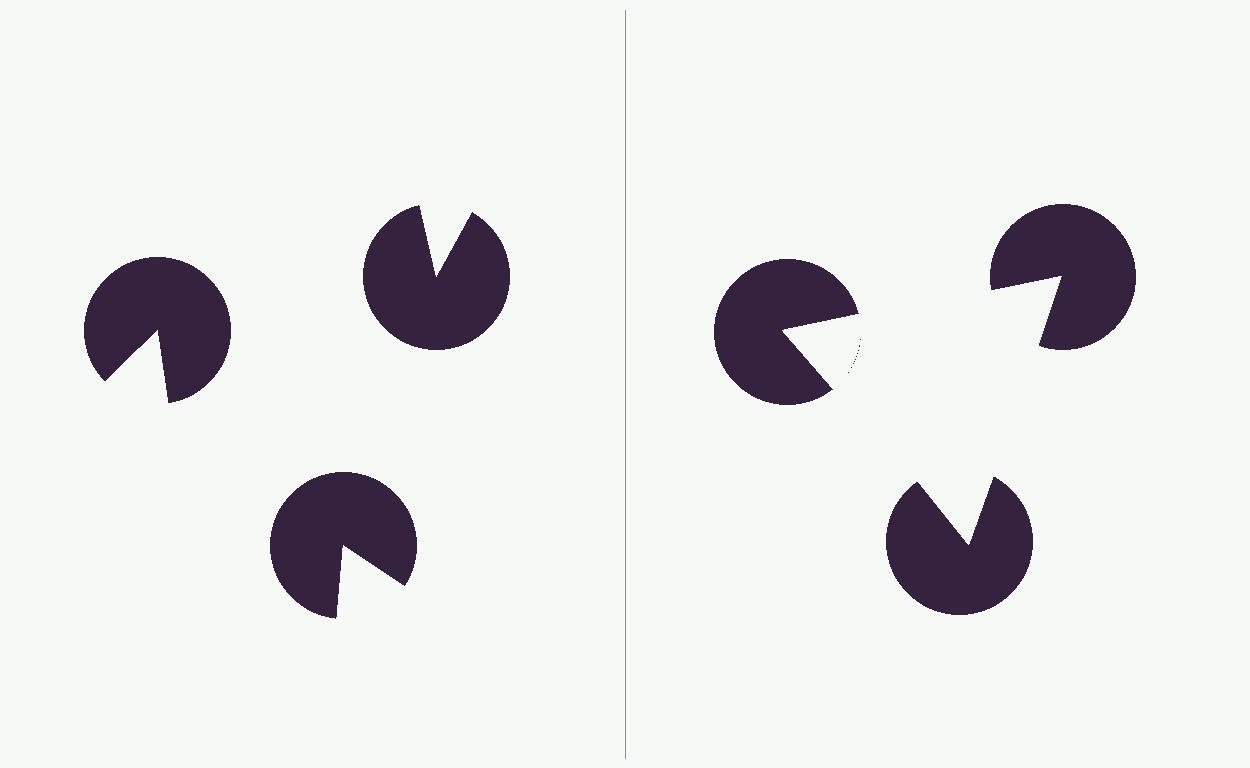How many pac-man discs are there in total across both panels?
6 — 3 on each side.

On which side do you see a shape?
An illusory triangle appears on the right side. On the left side the wedge cuts are rotated, so no coherent shape forms.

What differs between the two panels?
The pac-man discs are positioned identically on both sides; only the wedge orientations differ. On the right they align to a triangle; on the left they are misaligned.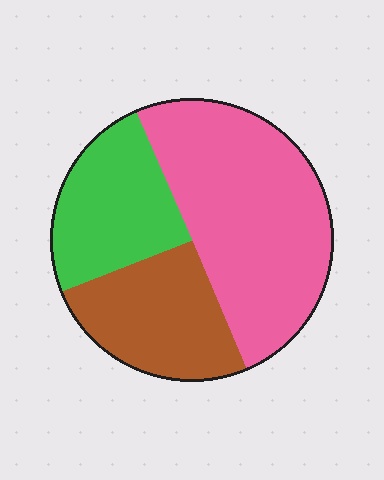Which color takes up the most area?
Pink, at roughly 50%.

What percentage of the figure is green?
Green covers around 25% of the figure.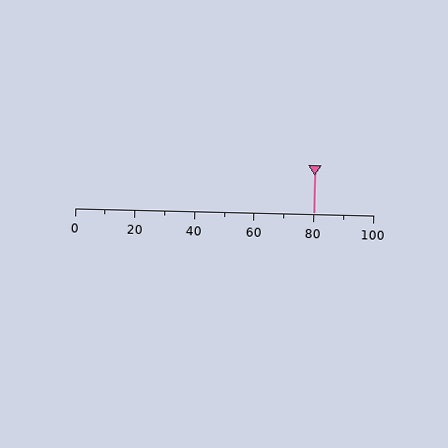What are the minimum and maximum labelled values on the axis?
The axis runs from 0 to 100.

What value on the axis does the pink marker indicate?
The marker indicates approximately 80.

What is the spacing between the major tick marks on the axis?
The major ticks are spaced 20 apart.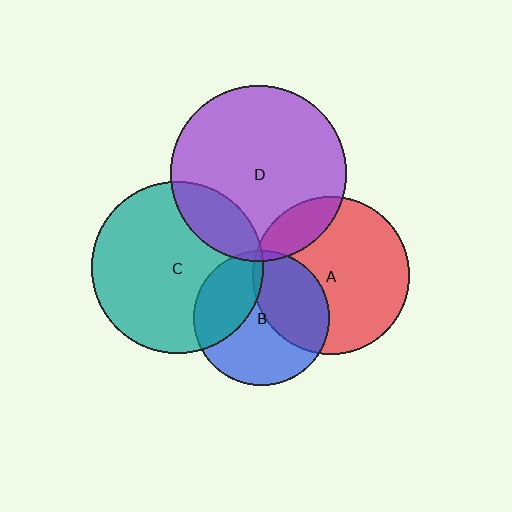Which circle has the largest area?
Circle D (purple).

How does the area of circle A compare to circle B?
Approximately 1.4 times.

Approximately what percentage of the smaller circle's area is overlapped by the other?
Approximately 20%.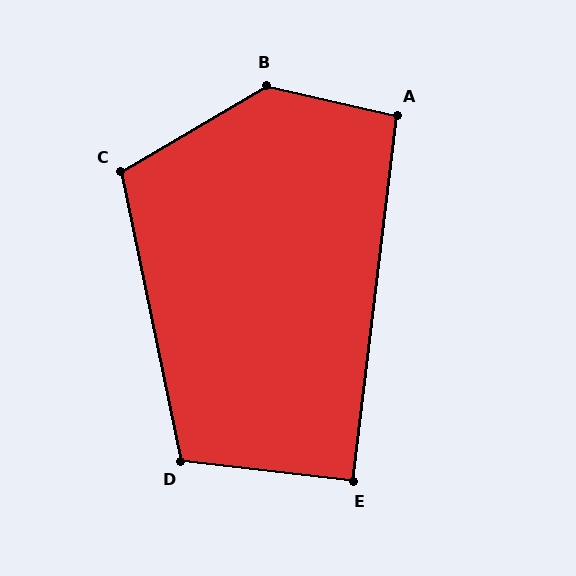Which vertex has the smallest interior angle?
E, at approximately 90 degrees.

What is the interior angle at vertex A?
Approximately 96 degrees (obtuse).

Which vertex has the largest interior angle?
B, at approximately 136 degrees.